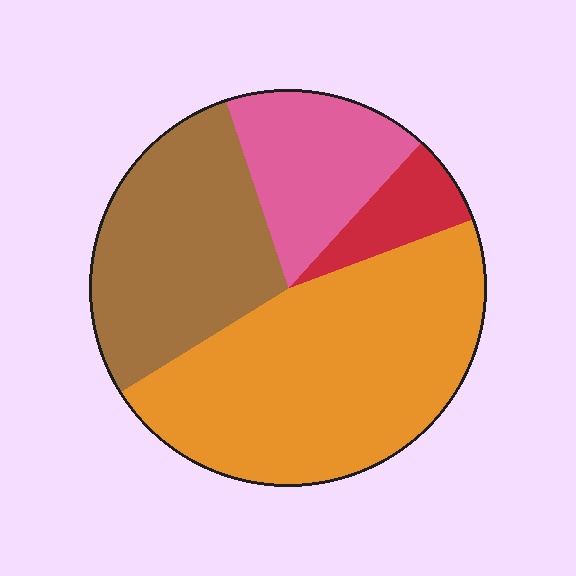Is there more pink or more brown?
Brown.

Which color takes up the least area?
Red, at roughly 10%.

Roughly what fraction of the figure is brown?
Brown takes up about one quarter (1/4) of the figure.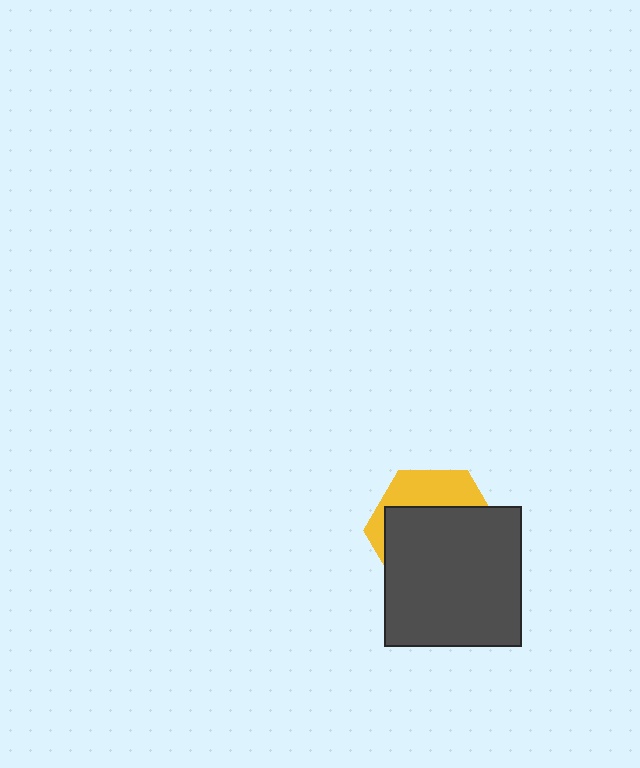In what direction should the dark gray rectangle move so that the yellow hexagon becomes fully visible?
The dark gray rectangle should move down. That is the shortest direction to clear the overlap and leave the yellow hexagon fully visible.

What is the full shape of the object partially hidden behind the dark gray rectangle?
The partially hidden object is a yellow hexagon.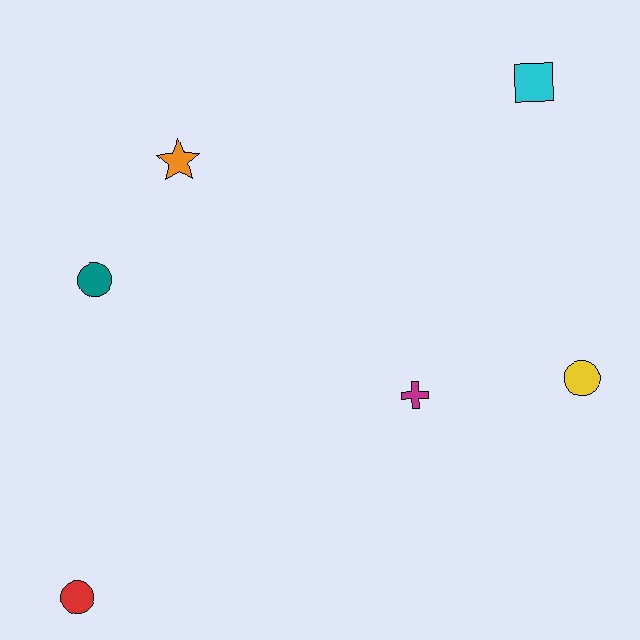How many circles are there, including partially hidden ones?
There are 3 circles.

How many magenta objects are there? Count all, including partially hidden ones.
There is 1 magenta object.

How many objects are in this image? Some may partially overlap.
There are 6 objects.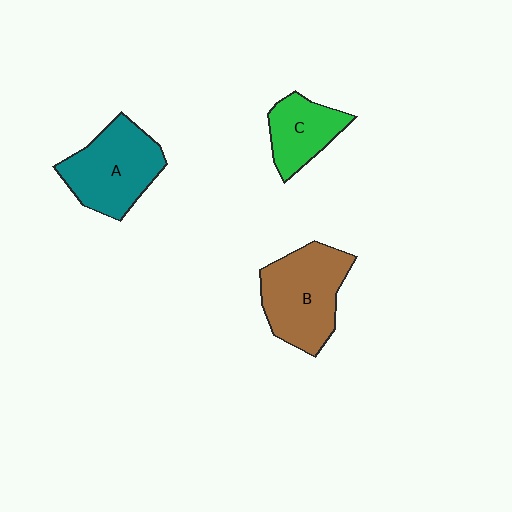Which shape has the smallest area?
Shape C (green).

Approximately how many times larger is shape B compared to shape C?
Approximately 1.6 times.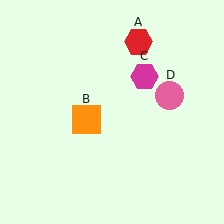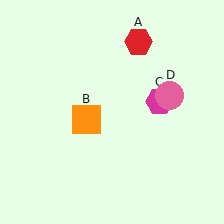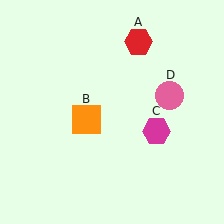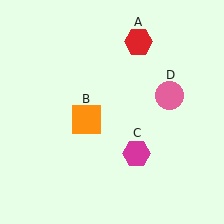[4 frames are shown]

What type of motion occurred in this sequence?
The magenta hexagon (object C) rotated clockwise around the center of the scene.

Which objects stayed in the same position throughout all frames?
Red hexagon (object A) and orange square (object B) and pink circle (object D) remained stationary.